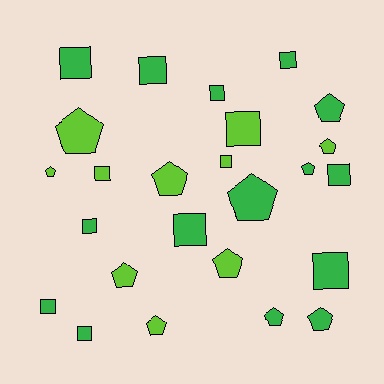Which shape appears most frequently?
Square, with 13 objects.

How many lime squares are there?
There are 3 lime squares.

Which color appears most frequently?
Green, with 15 objects.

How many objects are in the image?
There are 25 objects.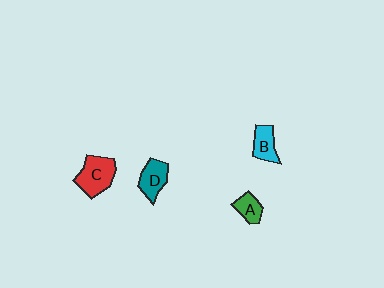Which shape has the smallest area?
Shape A (green).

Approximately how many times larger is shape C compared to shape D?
Approximately 1.4 times.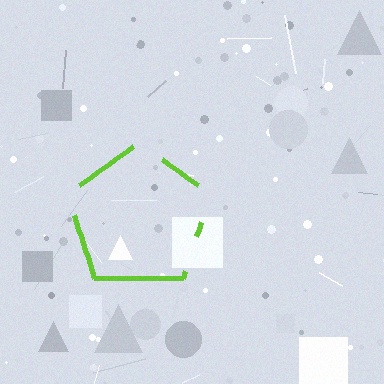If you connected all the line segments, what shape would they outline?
They would outline a pentagon.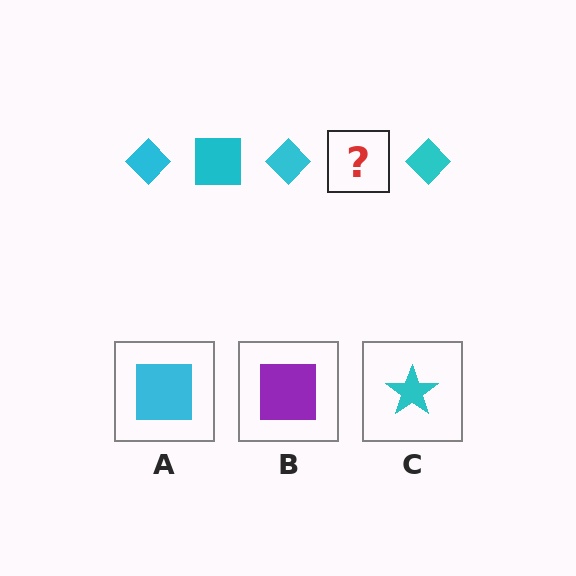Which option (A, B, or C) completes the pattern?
A.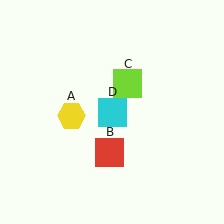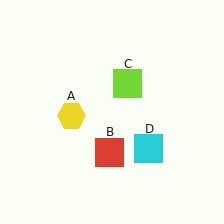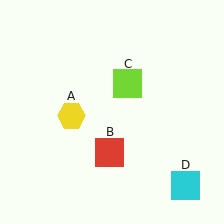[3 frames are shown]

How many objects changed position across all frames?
1 object changed position: cyan square (object D).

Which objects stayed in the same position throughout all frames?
Yellow hexagon (object A) and red square (object B) and lime square (object C) remained stationary.